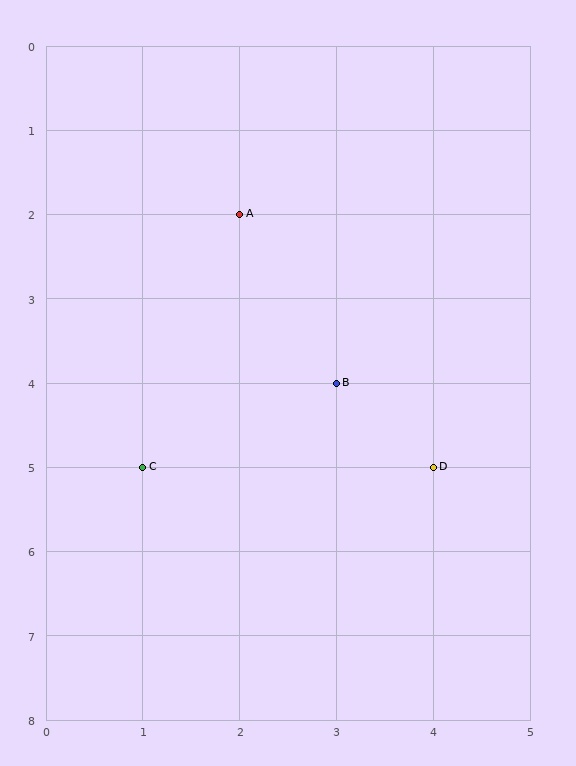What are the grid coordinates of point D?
Point D is at grid coordinates (4, 5).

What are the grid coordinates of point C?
Point C is at grid coordinates (1, 5).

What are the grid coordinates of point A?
Point A is at grid coordinates (2, 2).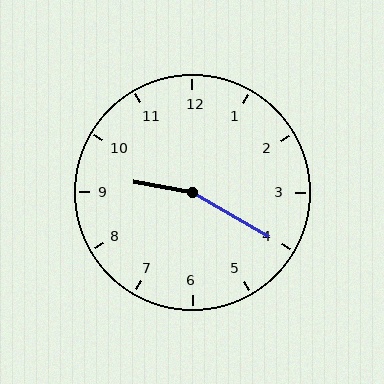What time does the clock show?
9:20.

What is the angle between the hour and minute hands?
Approximately 160 degrees.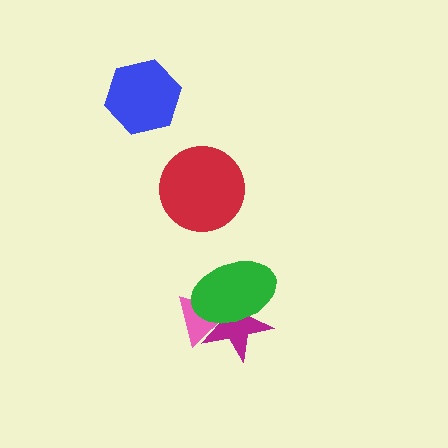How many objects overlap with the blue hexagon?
0 objects overlap with the blue hexagon.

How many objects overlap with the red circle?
0 objects overlap with the red circle.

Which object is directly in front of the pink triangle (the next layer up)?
The magenta star is directly in front of the pink triangle.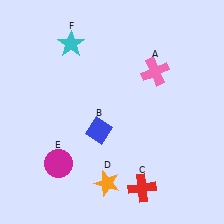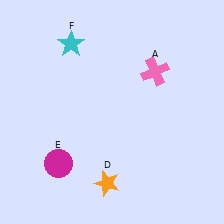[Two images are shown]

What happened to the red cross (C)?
The red cross (C) was removed in Image 2. It was in the bottom-right area of Image 1.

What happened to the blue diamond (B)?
The blue diamond (B) was removed in Image 2. It was in the bottom-left area of Image 1.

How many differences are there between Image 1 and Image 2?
There are 2 differences between the two images.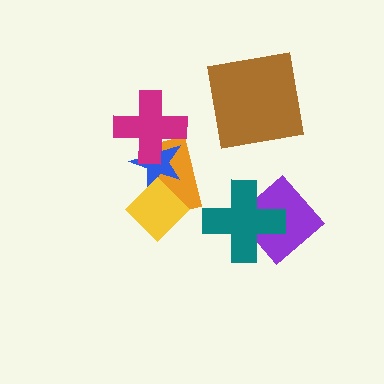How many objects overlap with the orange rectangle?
3 objects overlap with the orange rectangle.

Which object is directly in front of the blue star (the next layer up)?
The magenta cross is directly in front of the blue star.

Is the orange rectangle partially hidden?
Yes, it is partially covered by another shape.